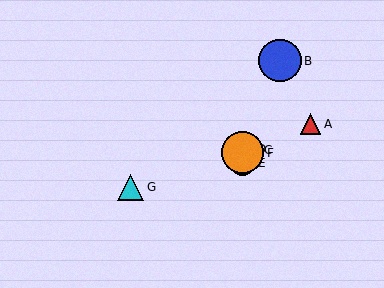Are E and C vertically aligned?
Yes, both are at x≈243.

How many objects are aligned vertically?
4 objects (C, D, E, F) are aligned vertically.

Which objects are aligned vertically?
Objects C, D, E, F are aligned vertically.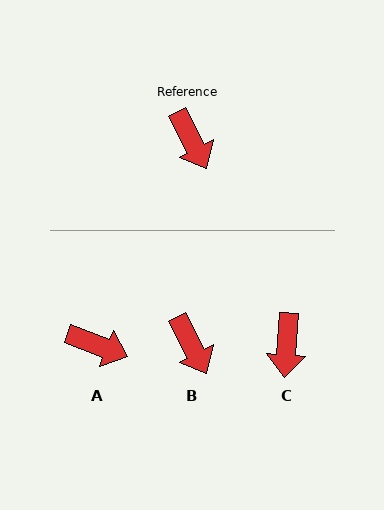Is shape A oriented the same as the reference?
No, it is off by about 42 degrees.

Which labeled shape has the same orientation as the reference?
B.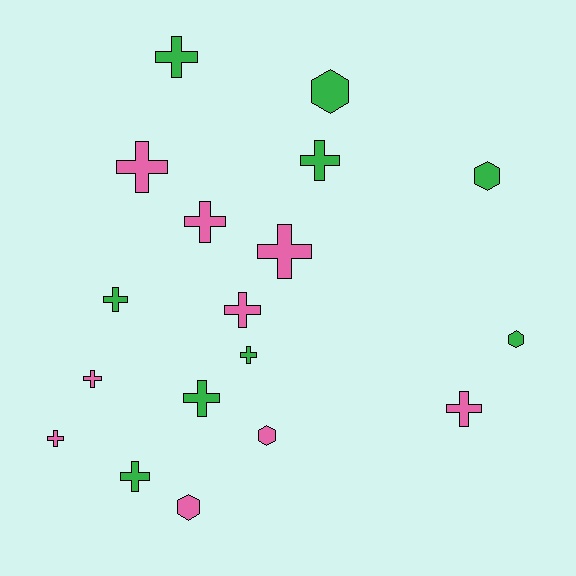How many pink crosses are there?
There are 7 pink crosses.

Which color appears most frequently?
Pink, with 9 objects.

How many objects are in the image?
There are 18 objects.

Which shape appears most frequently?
Cross, with 13 objects.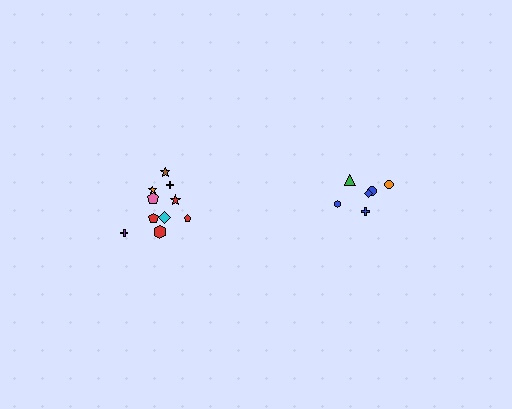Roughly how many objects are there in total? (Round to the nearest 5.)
Roughly 15 objects in total.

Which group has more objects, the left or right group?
The left group.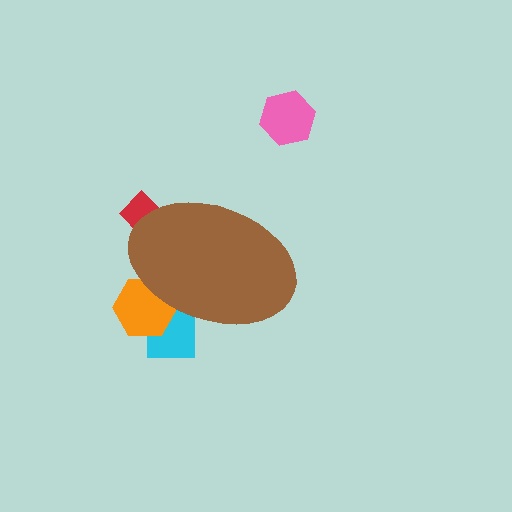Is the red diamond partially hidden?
Yes, the red diamond is partially hidden behind the brown ellipse.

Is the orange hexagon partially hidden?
Yes, the orange hexagon is partially hidden behind the brown ellipse.